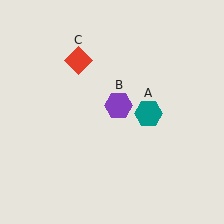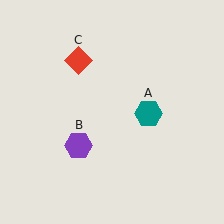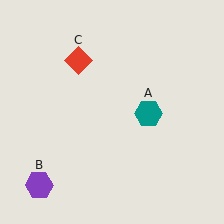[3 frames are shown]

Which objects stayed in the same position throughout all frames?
Teal hexagon (object A) and red diamond (object C) remained stationary.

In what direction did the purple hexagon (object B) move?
The purple hexagon (object B) moved down and to the left.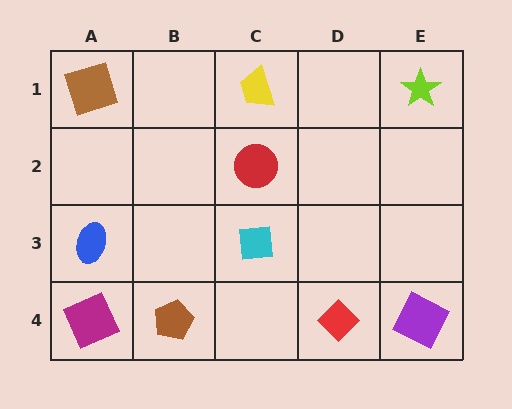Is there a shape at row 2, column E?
No, that cell is empty.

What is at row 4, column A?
A magenta square.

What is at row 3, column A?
A blue ellipse.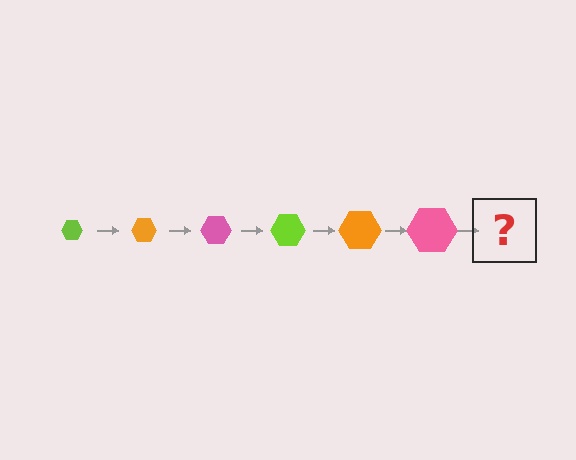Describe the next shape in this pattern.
It should be a lime hexagon, larger than the previous one.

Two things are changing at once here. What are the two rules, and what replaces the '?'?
The two rules are that the hexagon grows larger each step and the color cycles through lime, orange, and pink. The '?' should be a lime hexagon, larger than the previous one.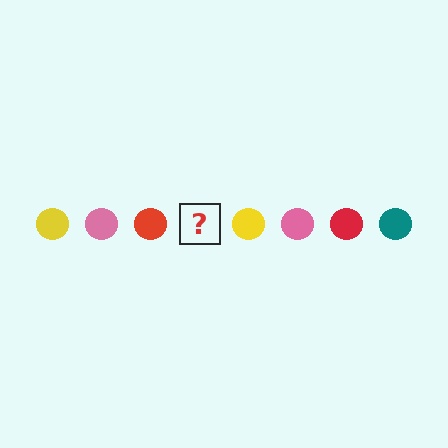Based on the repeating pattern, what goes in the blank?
The blank should be a teal circle.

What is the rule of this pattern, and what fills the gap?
The rule is that the pattern cycles through yellow, pink, red, teal circles. The gap should be filled with a teal circle.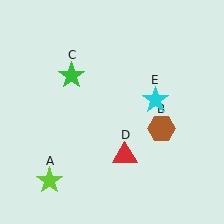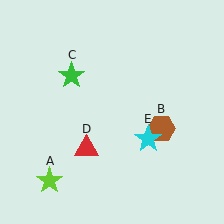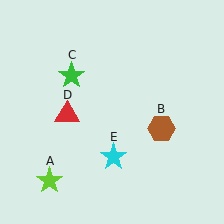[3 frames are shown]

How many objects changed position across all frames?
2 objects changed position: red triangle (object D), cyan star (object E).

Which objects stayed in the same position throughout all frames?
Lime star (object A) and brown hexagon (object B) and green star (object C) remained stationary.